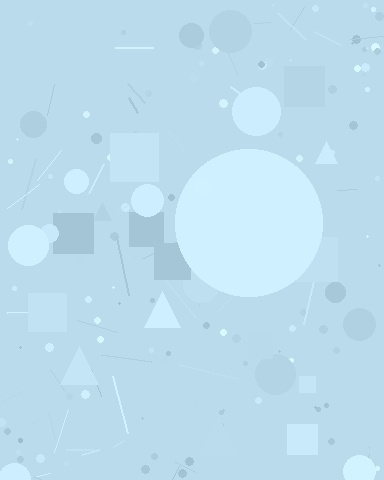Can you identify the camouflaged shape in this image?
The camouflaged shape is a circle.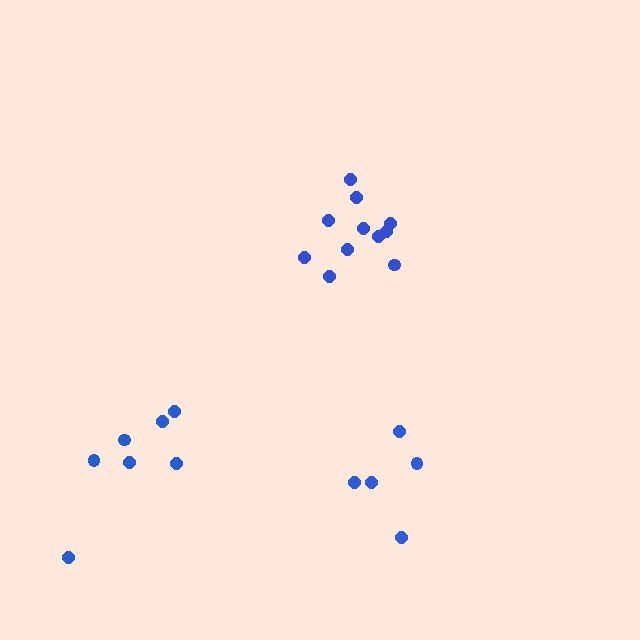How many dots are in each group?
Group 1: 5 dots, Group 2: 11 dots, Group 3: 7 dots (23 total).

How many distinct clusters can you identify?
There are 3 distinct clusters.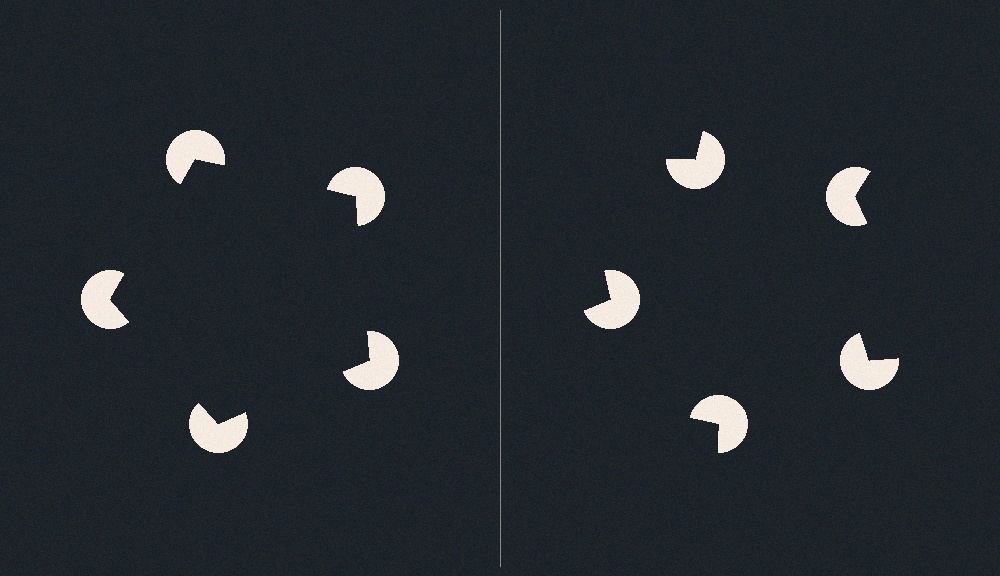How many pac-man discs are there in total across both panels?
10 — 5 on each side.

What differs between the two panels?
The pac-man discs are positioned identically on both sides; only the wedge orientations differ. On the left they align to a pentagon; on the right they are misaligned.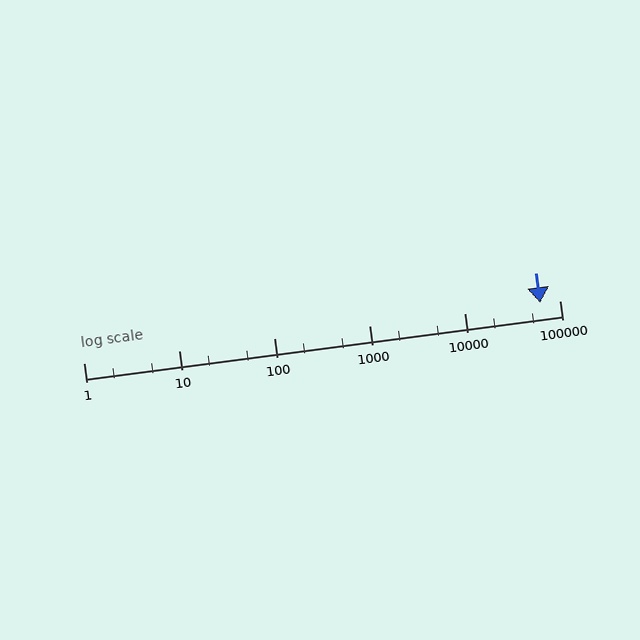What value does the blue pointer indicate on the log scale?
The pointer indicates approximately 63000.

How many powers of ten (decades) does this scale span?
The scale spans 5 decades, from 1 to 100000.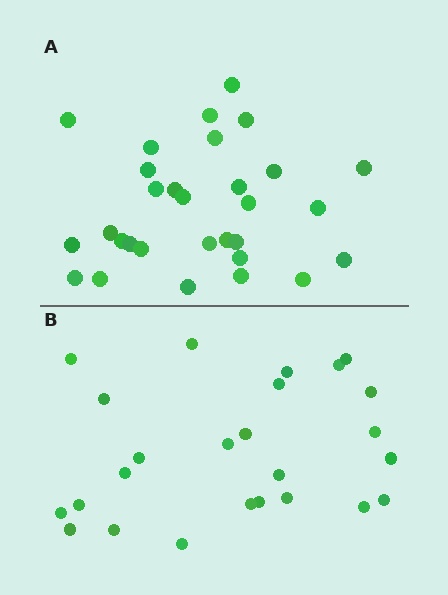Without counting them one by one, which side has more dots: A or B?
Region A (the top region) has more dots.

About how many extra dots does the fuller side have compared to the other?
Region A has about 5 more dots than region B.